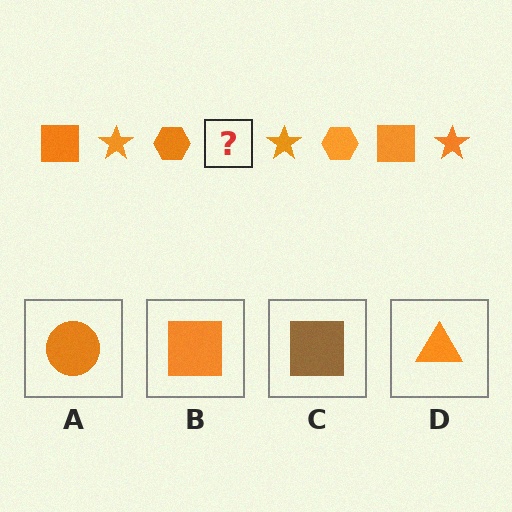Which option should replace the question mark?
Option B.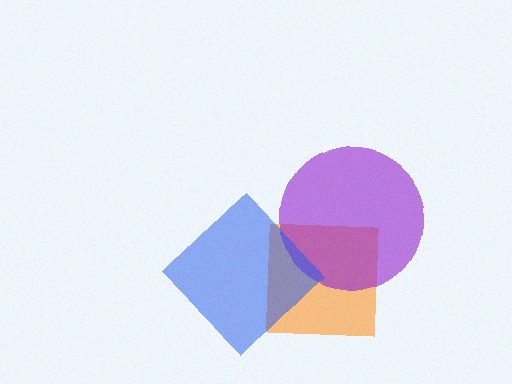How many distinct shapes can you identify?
There are 3 distinct shapes: an orange square, a purple circle, a blue diamond.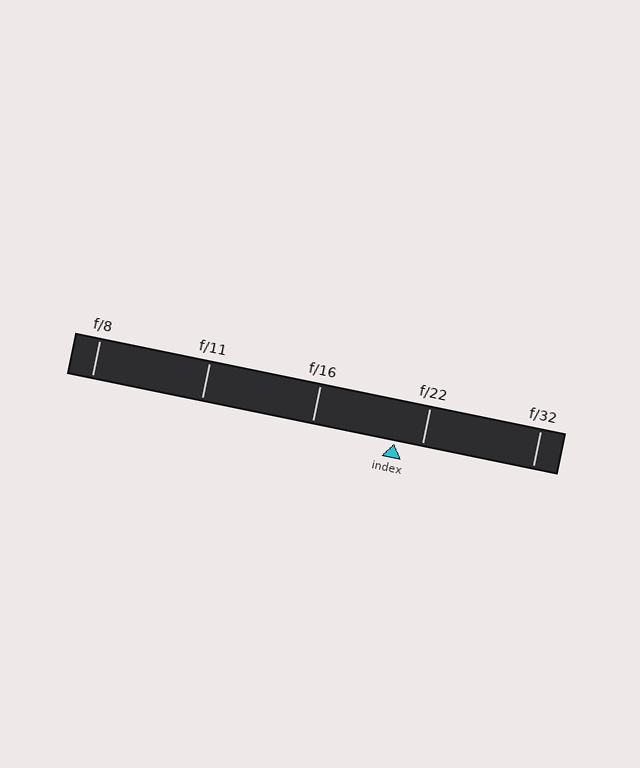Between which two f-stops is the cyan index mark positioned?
The index mark is between f/16 and f/22.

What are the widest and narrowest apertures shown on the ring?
The widest aperture shown is f/8 and the narrowest is f/32.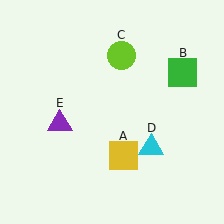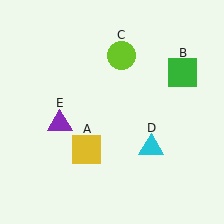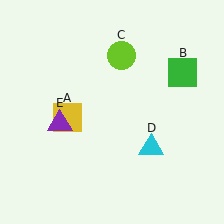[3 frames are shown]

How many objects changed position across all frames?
1 object changed position: yellow square (object A).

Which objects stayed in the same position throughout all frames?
Green square (object B) and lime circle (object C) and cyan triangle (object D) and purple triangle (object E) remained stationary.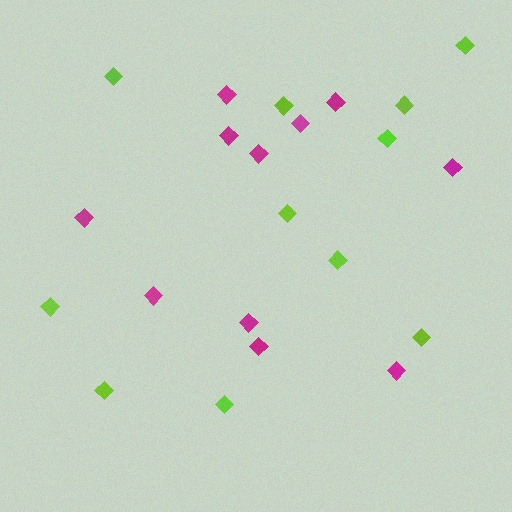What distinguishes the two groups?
There are 2 groups: one group of magenta diamonds (11) and one group of lime diamonds (11).